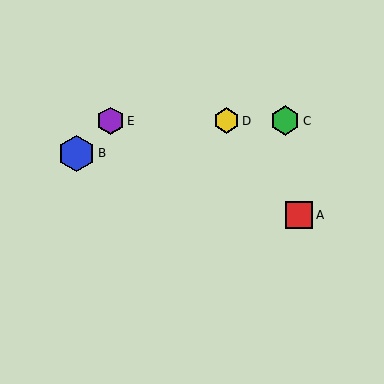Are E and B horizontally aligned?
No, E is at y≈121 and B is at y≈153.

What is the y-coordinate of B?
Object B is at y≈153.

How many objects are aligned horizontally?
3 objects (C, D, E) are aligned horizontally.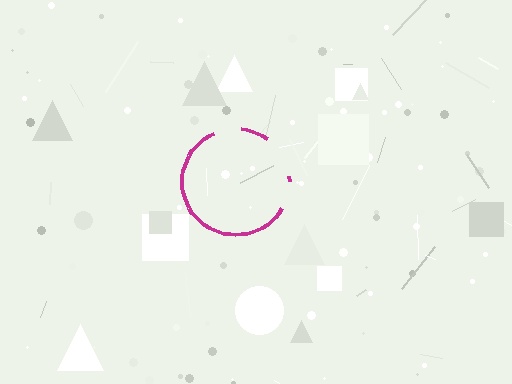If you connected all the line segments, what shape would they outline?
They would outline a circle.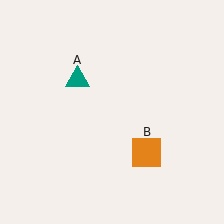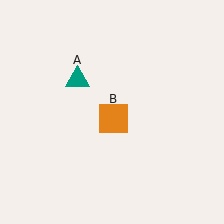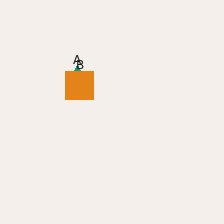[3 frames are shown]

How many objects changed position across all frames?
1 object changed position: orange square (object B).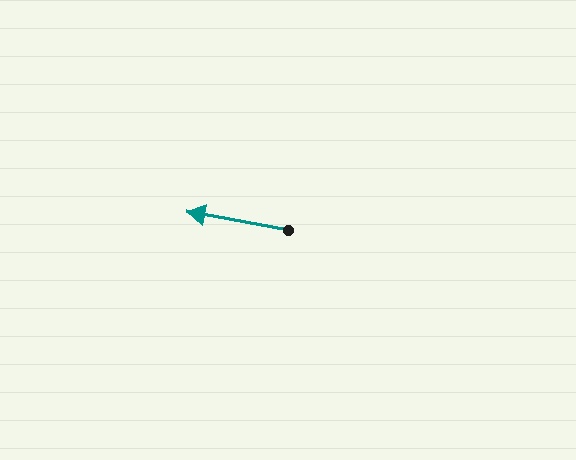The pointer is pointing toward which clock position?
Roughly 9 o'clock.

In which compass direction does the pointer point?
West.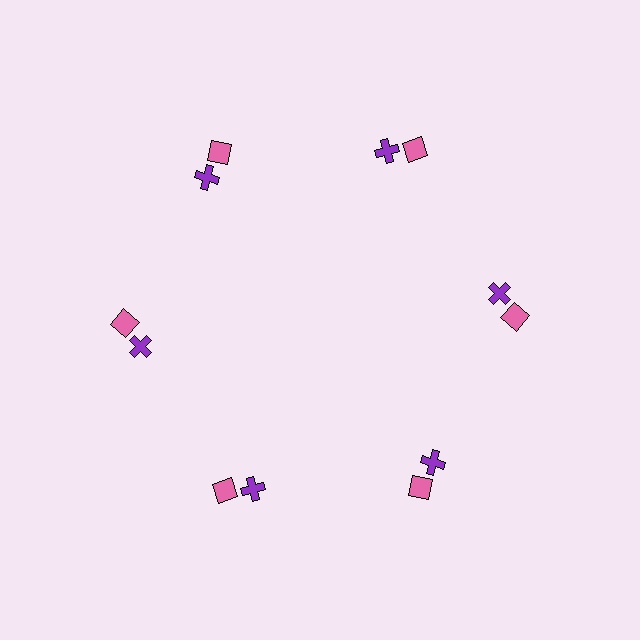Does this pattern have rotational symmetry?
Yes, this pattern has 6-fold rotational symmetry. It looks the same after rotating 60 degrees around the center.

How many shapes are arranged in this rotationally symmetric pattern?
There are 12 shapes, arranged in 6 groups of 2.